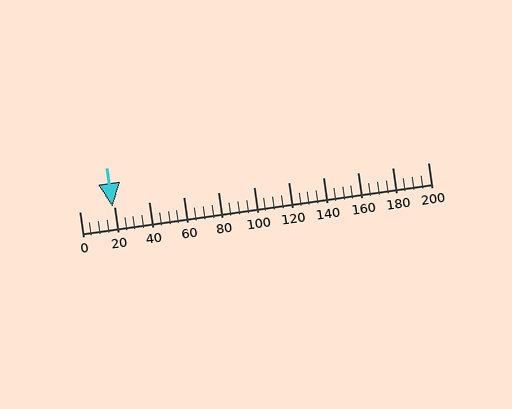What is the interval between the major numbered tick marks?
The major tick marks are spaced 20 units apart.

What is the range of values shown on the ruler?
The ruler shows values from 0 to 200.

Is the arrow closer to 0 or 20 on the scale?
The arrow is closer to 20.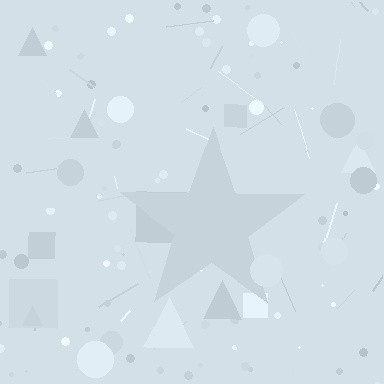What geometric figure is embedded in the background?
A star is embedded in the background.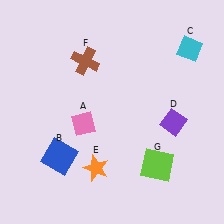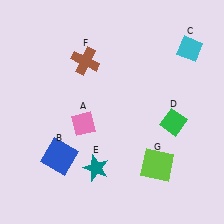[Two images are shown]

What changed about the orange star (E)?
In Image 1, E is orange. In Image 2, it changed to teal.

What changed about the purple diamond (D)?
In Image 1, D is purple. In Image 2, it changed to green.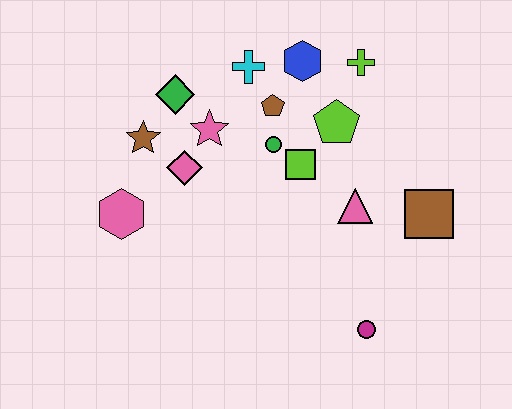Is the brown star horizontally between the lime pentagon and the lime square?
No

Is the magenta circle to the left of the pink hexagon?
No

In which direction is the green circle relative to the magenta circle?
The green circle is above the magenta circle.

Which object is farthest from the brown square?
The pink hexagon is farthest from the brown square.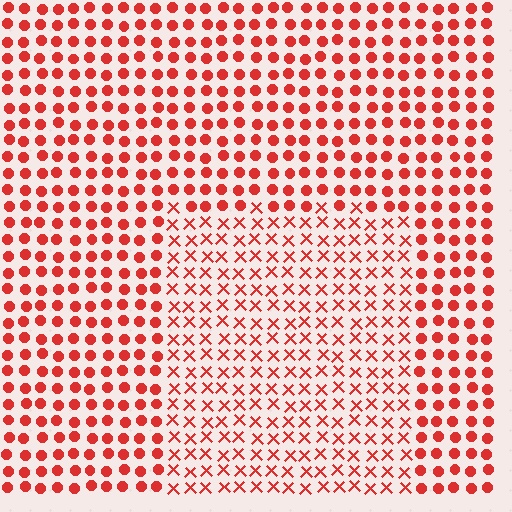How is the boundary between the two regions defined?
The boundary is defined by a change in element shape: X marks inside vs. circles outside. All elements share the same color and spacing.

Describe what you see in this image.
The image is filled with small red elements arranged in a uniform grid. A rectangle-shaped region contains X marks, while the surrounding area contains circles. The boundary is defined purely by the change in element shape.